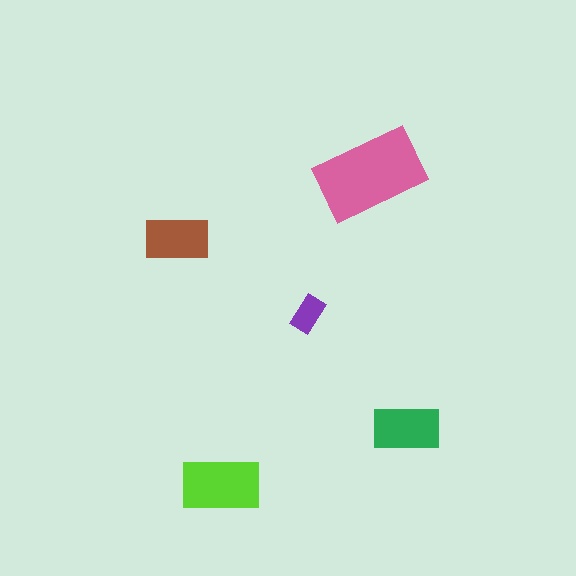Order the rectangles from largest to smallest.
the pink one, the lime one, the green one, the brown one, the purple one.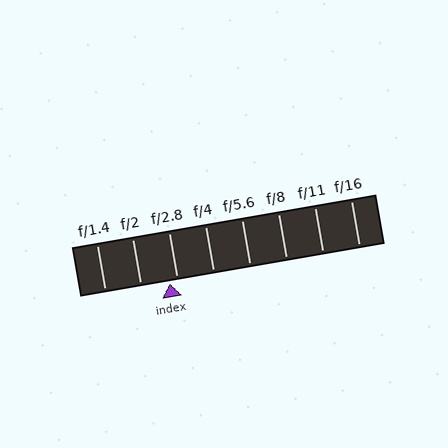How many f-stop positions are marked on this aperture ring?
There are 8 f-stop positions marked.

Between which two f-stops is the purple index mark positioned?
The index mark is between f/2 and f/2.8.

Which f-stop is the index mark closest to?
The index mark is closest to f/2.8.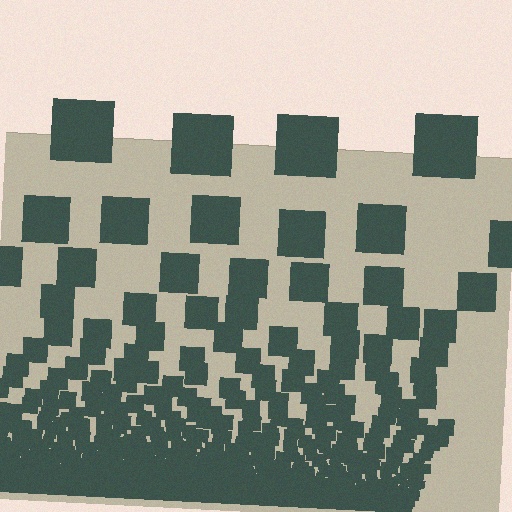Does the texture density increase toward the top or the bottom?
Density increases toward the bottom.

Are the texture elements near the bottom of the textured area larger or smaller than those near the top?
Smaller. The gradient is inverted — elements near the bottom are smaller and denser.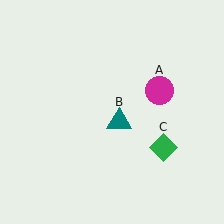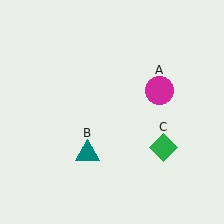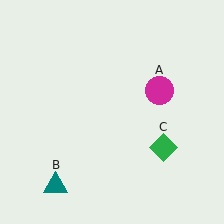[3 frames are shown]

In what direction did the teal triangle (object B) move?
The teal triangle (object B) moved down and to the left.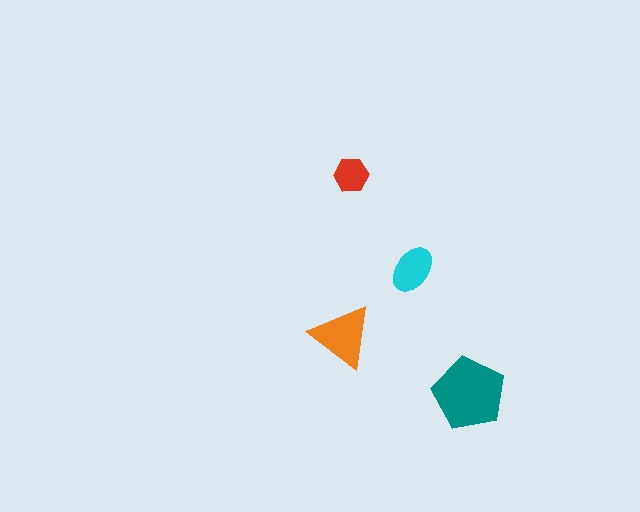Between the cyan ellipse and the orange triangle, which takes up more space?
The orange triangle.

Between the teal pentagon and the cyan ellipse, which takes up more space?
The teal pentagon.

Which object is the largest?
The teal pentagon.